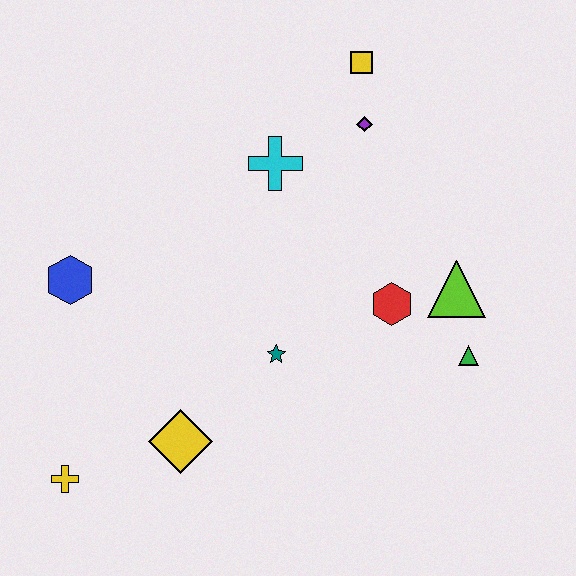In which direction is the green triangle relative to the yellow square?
The green triangle is below the yellow square.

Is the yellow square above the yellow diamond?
Yes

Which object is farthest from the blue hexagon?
The green triangle is farthest from the blue hexagon.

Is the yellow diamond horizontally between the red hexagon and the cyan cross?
No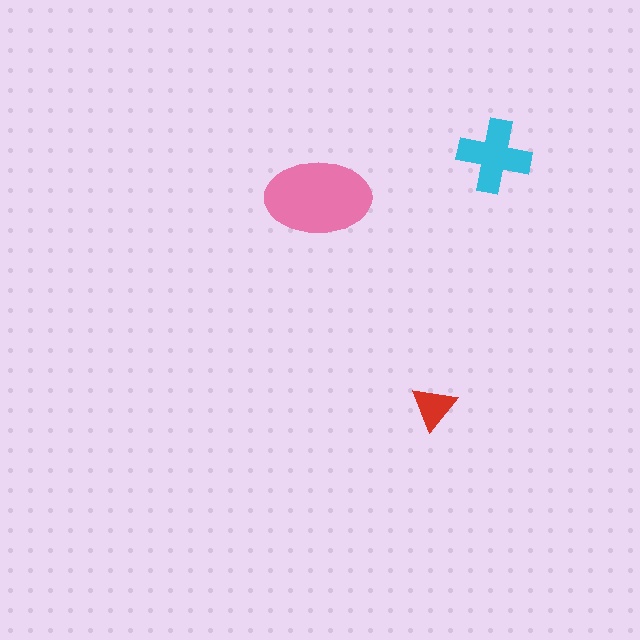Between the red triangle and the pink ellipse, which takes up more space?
The pink ellipse.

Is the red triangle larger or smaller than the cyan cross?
Smaller.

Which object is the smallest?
The red triangle.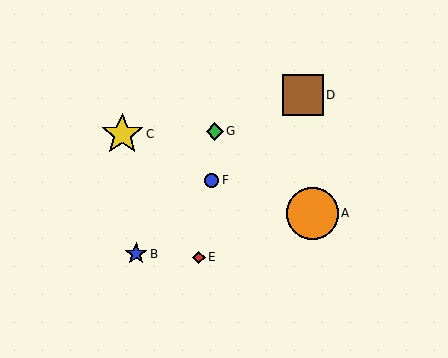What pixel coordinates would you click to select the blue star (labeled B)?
Click at (136, 254) to select the blue star B.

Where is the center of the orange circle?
The center of the orange circle is at (312, 213).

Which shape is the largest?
The orange circle (labeled A) is the largest.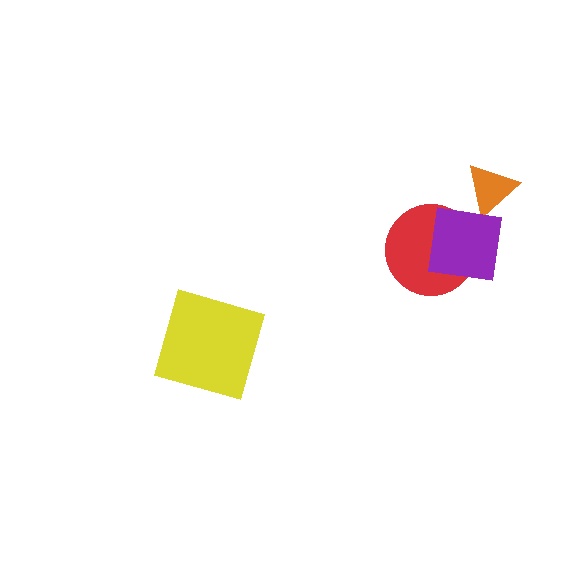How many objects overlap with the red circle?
1 object overlaps with the red circle.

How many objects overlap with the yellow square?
0 objects overlap with the yellow square.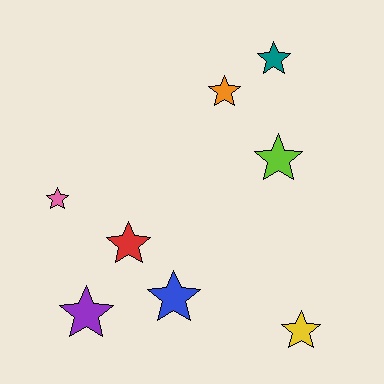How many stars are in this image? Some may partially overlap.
There are 8 stars.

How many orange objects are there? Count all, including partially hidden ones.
There is 1 orange object.